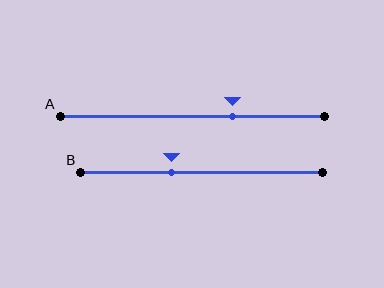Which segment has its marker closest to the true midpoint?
Segment B has its marker closest to the true midpoint.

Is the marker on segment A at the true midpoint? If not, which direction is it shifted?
No, the marker on segment A is shifted to the right by about 15% of the segment length.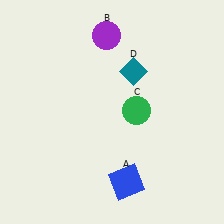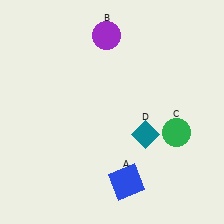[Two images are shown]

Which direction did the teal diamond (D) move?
The teal diamond (D) moved down.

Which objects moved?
The objects that moved are: the green circle (C), the teal diamond (D).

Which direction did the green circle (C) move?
The green circle (C) moved right.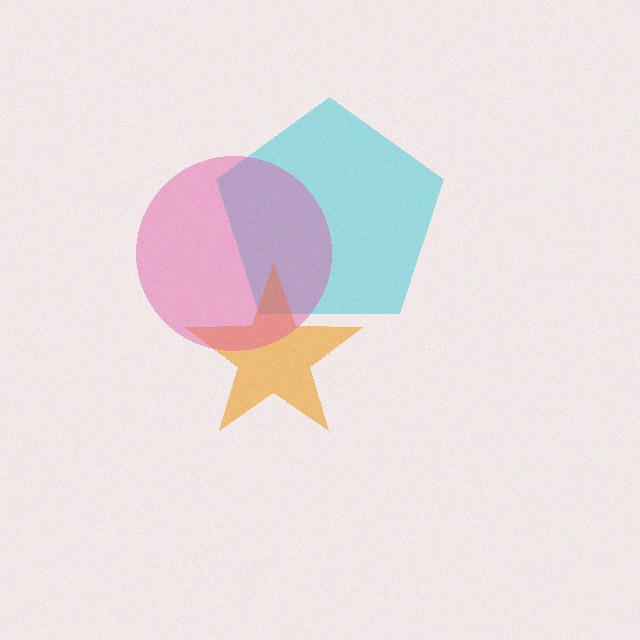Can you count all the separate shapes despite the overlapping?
Yes, there are 3 separate shapes.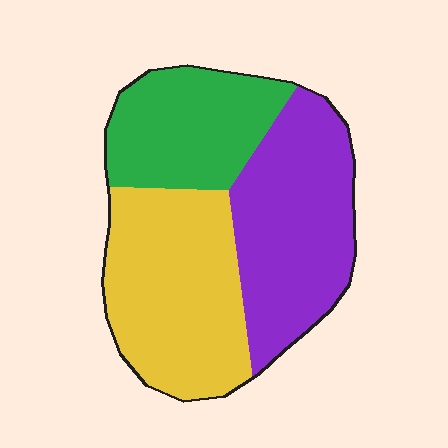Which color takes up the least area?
Green, at roughly 25%.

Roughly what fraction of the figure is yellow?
Yellow covers about 40% of the figure.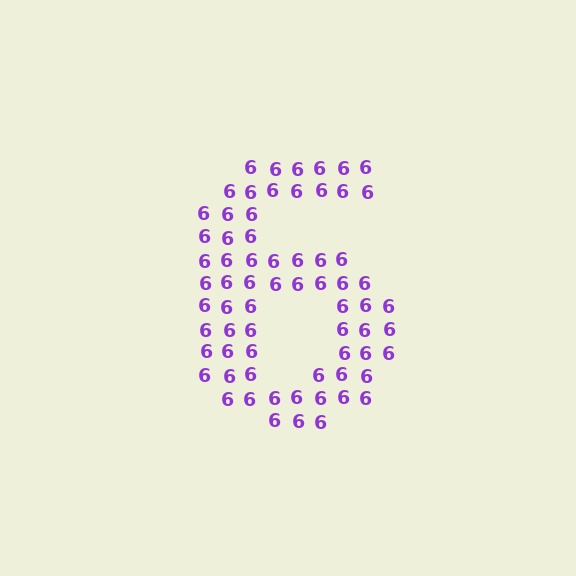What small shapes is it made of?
It is made of small digit 6's.